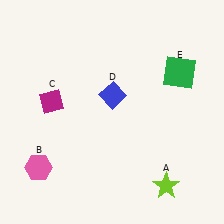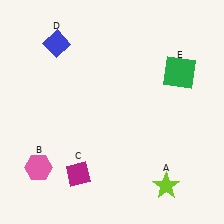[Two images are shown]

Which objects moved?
The objects that moved are: the magenta diamond (C), the blue diamond (D).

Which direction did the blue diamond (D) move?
The blue diamond (D) moved left.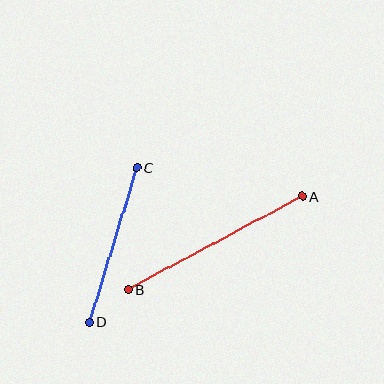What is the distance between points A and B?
The distance is approximately 197 pixels.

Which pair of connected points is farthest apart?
Points A and B are farthest apart.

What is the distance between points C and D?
The distance is approximately 161 pixels.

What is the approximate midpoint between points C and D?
The midpoint is at approximately (113, 245) pixels.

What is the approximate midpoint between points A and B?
The midpoint is at approximately (215, 243) pixels.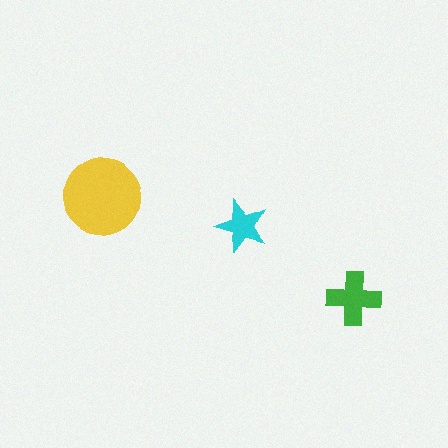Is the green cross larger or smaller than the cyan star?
Larger.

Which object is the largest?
The yellow circle.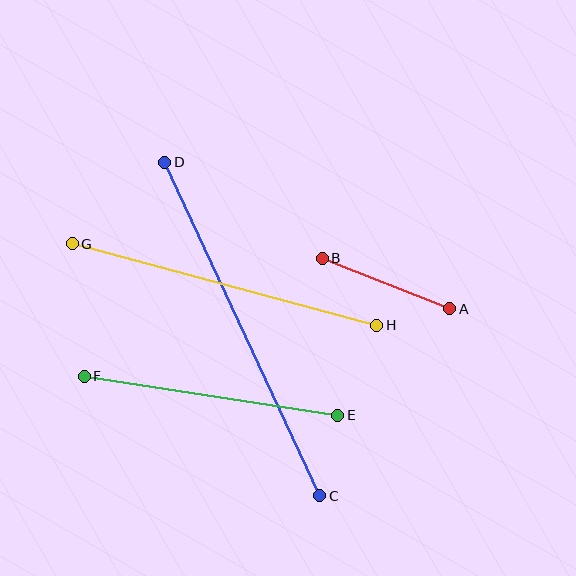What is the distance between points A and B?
The distance is approximately 137 pixels.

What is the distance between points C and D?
The distance is approximately 368 pixels.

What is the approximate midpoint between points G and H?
The midpoint is at approximately (224, 285) pixels.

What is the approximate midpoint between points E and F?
The midpoint is at approximately (211, 396) pixels.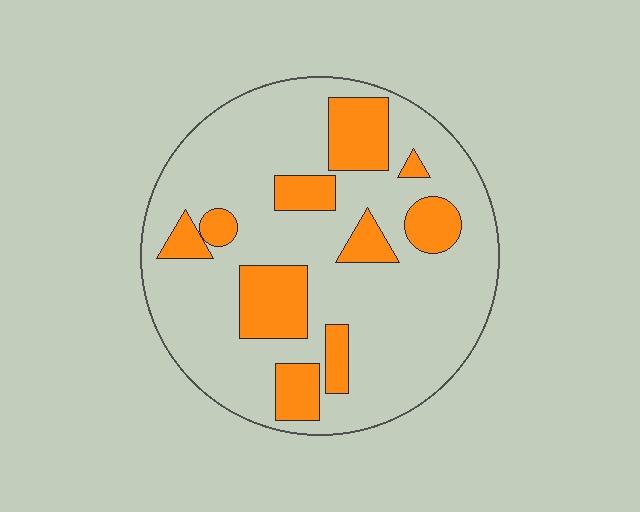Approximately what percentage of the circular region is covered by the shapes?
Approximately 25%.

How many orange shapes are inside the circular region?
10.